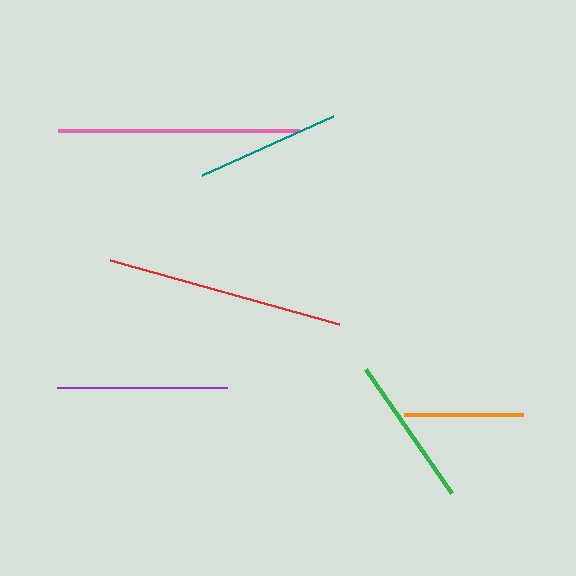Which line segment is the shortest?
The orange line is the shortest at approximately 119 pixels.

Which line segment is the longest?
The pink line is the longest at approximately 241 pixels.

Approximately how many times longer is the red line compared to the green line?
The red line is approximately 1.6 times the length of the green line.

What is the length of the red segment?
The red segment is approximately 238 pixels long.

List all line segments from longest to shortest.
From longest to shortest: pink, red, purple, green, teal, orange.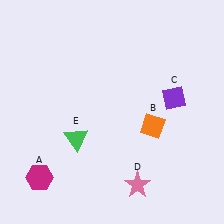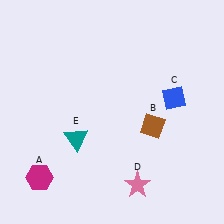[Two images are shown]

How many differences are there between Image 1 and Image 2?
There are 3 differences between the two images.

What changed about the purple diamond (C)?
In Image 1, C is purple. In Image 2, it changed to blue.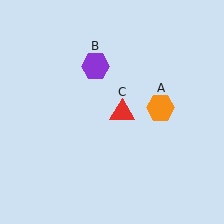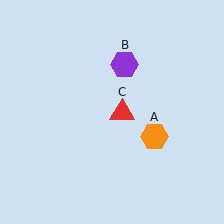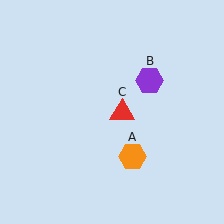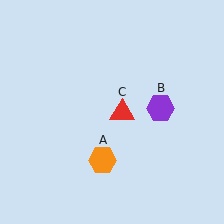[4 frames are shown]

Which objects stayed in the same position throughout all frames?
Red triangle (object C) remained stationary.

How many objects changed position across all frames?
2 objects changed position: orange hexagon (object A), purple hexagon (object B).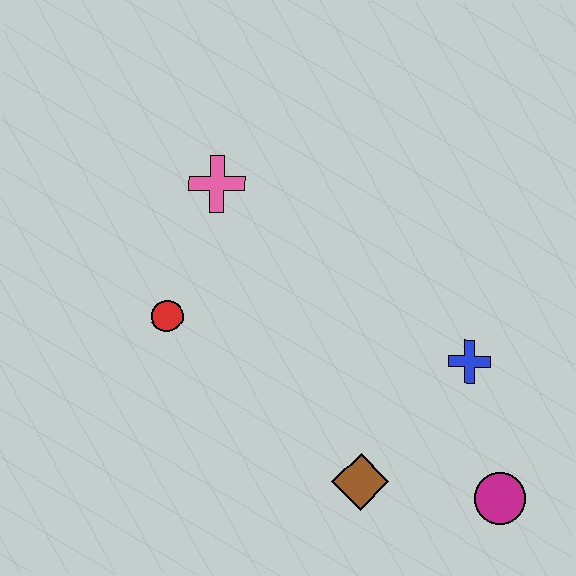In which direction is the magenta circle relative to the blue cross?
The magenta circle is below the blue cross.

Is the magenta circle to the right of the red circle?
Yes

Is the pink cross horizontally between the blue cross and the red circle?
Yes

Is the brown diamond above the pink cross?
No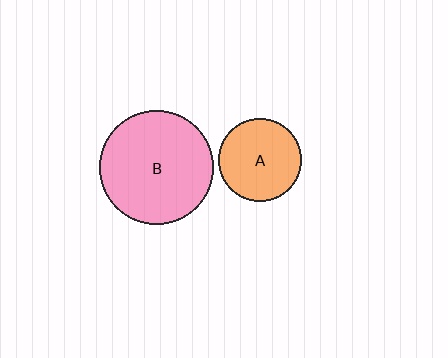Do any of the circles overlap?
No, none of the circles overlap.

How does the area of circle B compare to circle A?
Approximately 1.9 times.